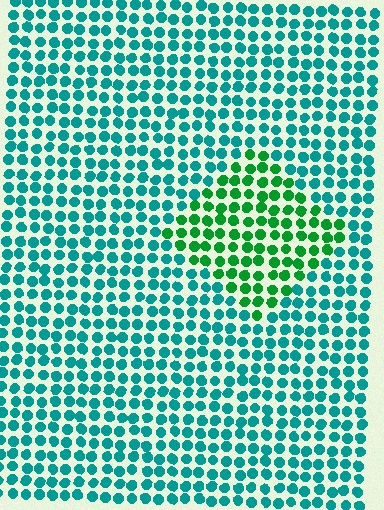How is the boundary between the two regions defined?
The boundary is defined purely by a slight shift in hue (about 42 degrees). Spacing, size, and orientation are identical on both sides.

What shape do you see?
I see a diamond.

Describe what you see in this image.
The image is filled with small teal elements in a uniform arrangement. A diamond-shaped region is visible where the elements are tinted to a slightly different hue, forming a subtle color boundary.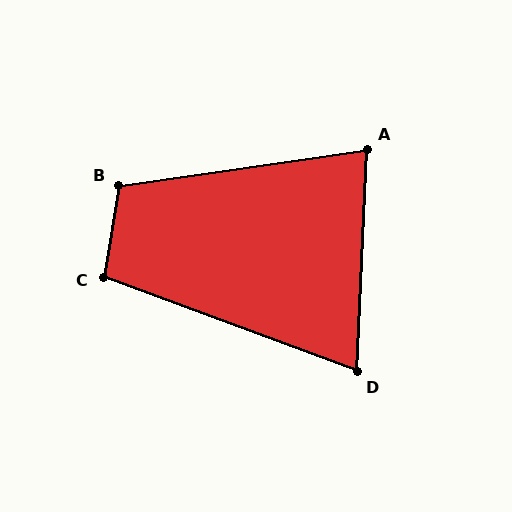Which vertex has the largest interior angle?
B, at approximately 108 degrees.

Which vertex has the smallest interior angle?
D, at approximately 72 degrees.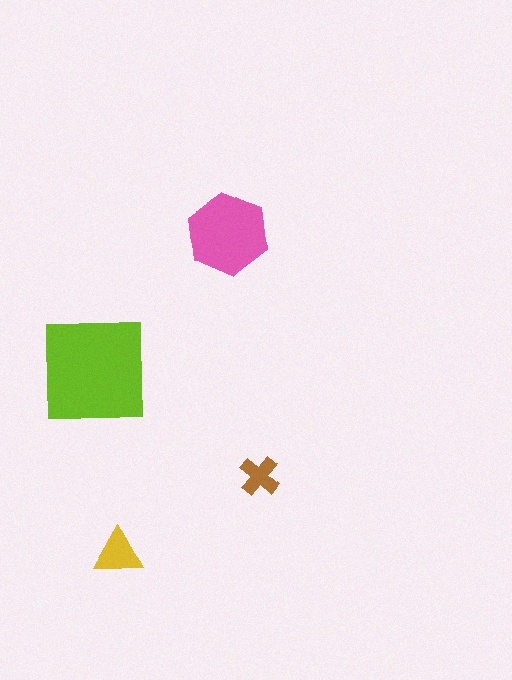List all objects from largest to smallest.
The lime square, the pink hexagon, the yellow triangle, the brown cross.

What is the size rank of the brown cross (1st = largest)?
4th.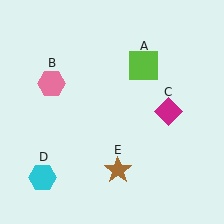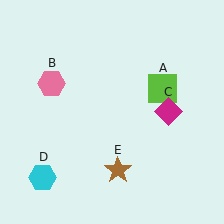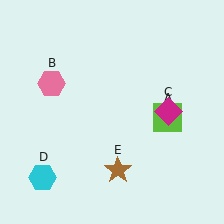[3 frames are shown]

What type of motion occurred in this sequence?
The lime square (object A) rotated clockwise around the center of the scene.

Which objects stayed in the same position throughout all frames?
Pink hexagon (object B) and magenta diamond (object C) and cyan hexagon (object D) and brown star (object E) remained stationary.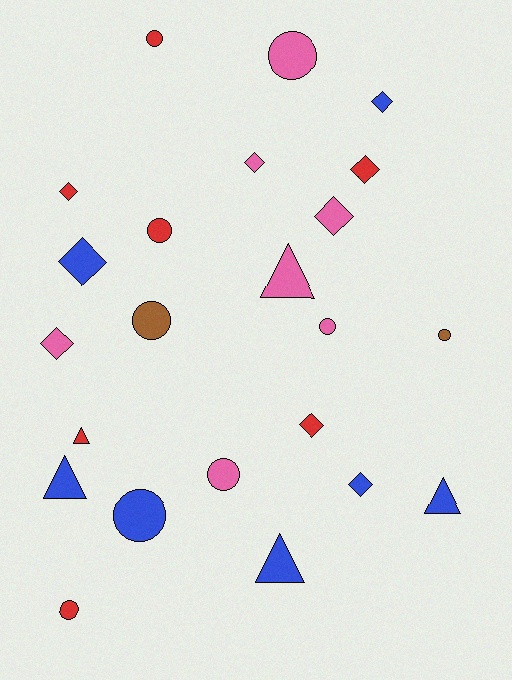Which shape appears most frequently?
Circle, with 9 objects.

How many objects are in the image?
There are 23 objects.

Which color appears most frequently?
Pink, with 7 objects.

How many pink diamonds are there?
There are 3 pink diamonds.